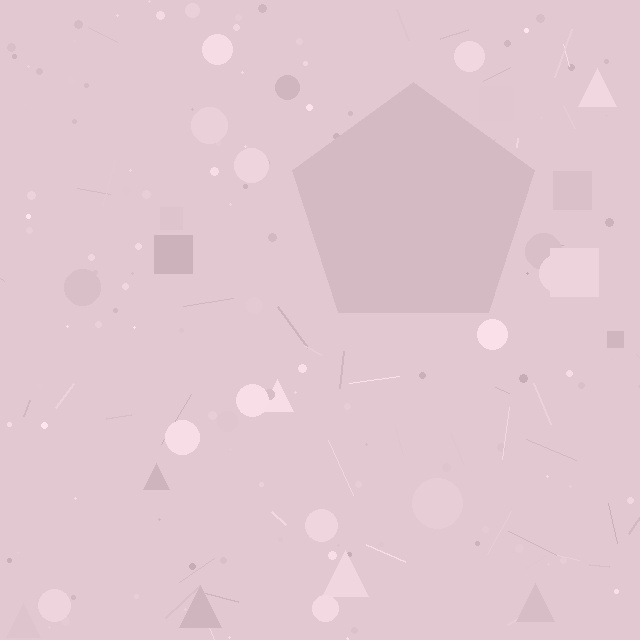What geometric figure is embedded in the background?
A pentagon is embedded in the background.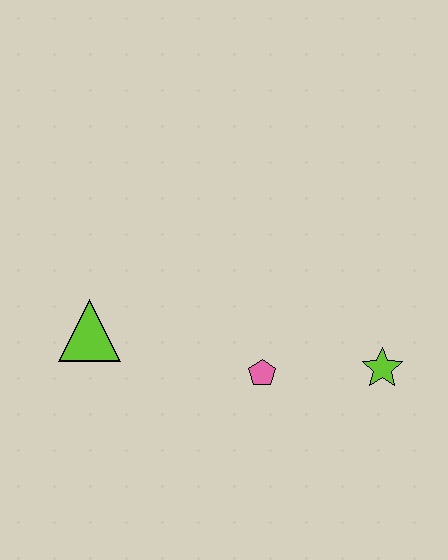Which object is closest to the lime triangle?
The pink pentagon is closest to the lime triangle.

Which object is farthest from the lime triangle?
The lime star is farthest from the lime triangle.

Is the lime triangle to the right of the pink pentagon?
No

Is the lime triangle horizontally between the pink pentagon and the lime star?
No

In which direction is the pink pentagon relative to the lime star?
The pink pentagon is to the left of the lime star.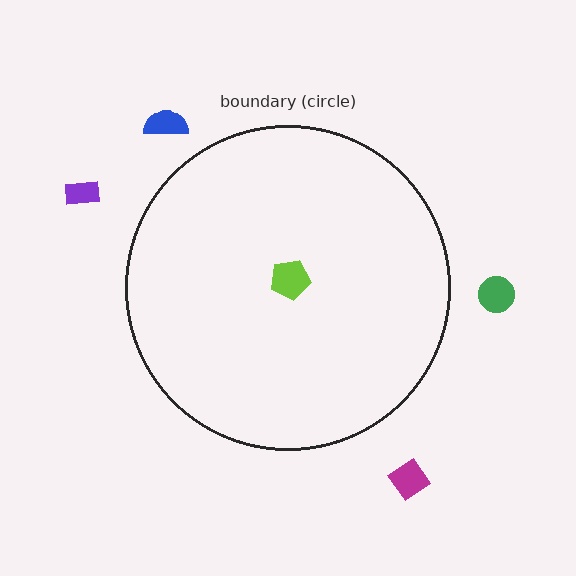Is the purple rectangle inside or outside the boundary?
Outside.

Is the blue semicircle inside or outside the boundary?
Outside.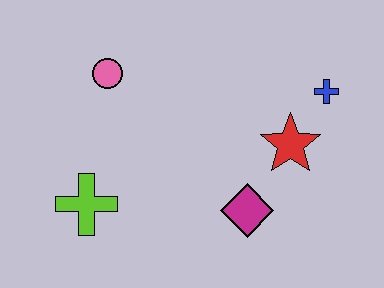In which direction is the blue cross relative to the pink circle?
The blue cross is to the right of the pink circle.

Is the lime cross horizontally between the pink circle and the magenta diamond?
No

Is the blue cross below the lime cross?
No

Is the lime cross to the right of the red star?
No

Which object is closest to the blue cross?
The red star is closest to the blue cross.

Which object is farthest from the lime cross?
The blue cross is farthest from the lime cross.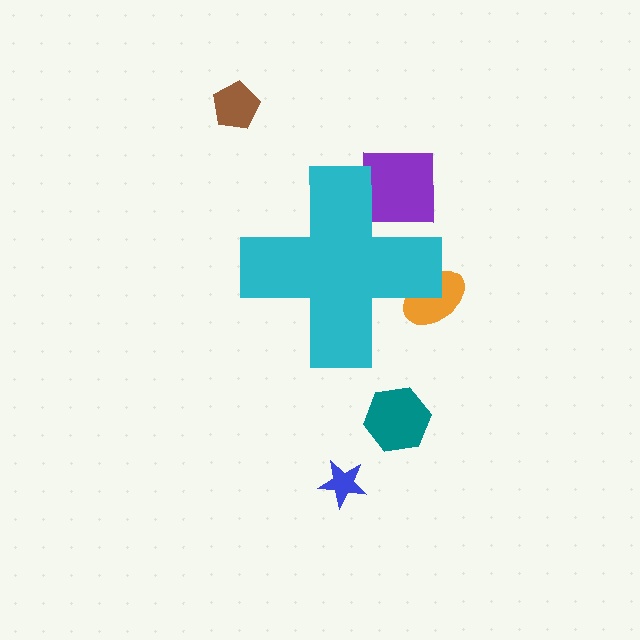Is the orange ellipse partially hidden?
Yes, the orange ellipse is partially hidden behind the cyan cross.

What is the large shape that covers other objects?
A cyan cross.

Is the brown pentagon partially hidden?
No, the brown pentagon is fully visible.